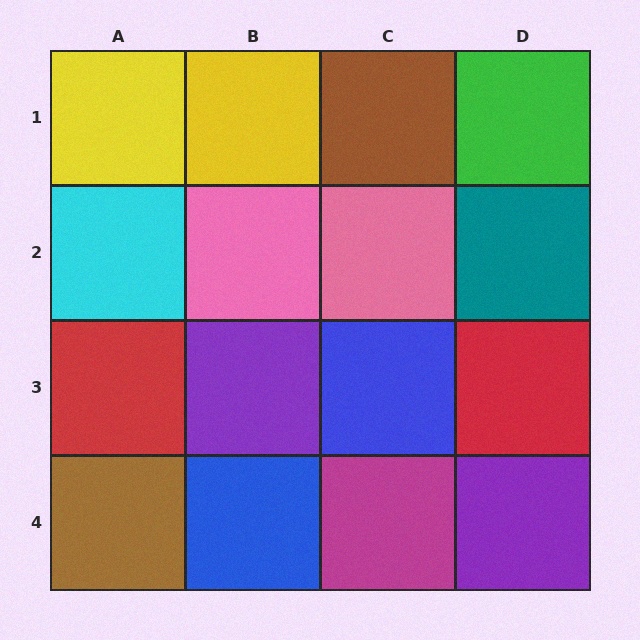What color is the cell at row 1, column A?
Yellow.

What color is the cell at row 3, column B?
Purple.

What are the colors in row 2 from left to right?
Cyan, pink, pink, teal.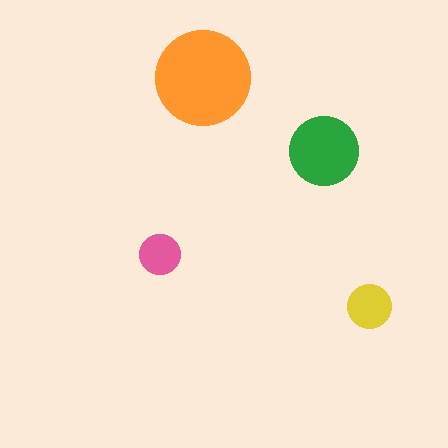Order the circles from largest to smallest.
the orange one, the green one, the yellow one, the pink one.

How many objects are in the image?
There are 4 objects in the image.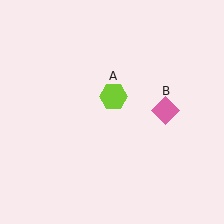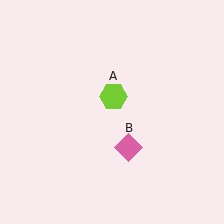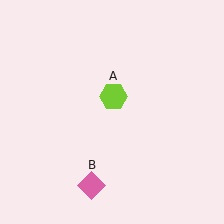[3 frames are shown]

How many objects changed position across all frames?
1 object changed position: pink diamond (object B).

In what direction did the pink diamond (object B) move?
The pink diamond (object B) moved down and to the left.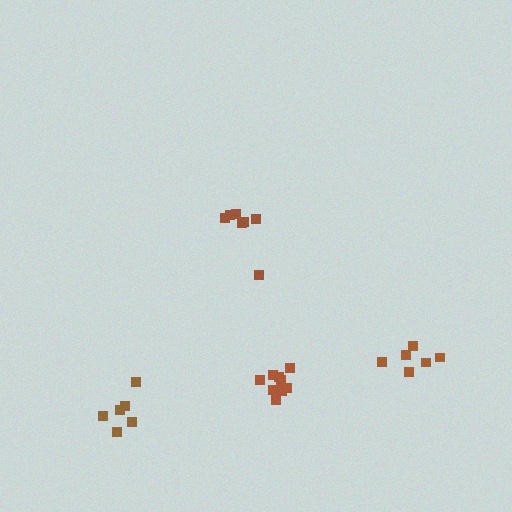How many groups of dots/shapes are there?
There are 4 groups.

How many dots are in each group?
Group 1: 10 dots, Group 2: 6 dots, Group 3: 7 dots, Group 4: 6 dots (29 total).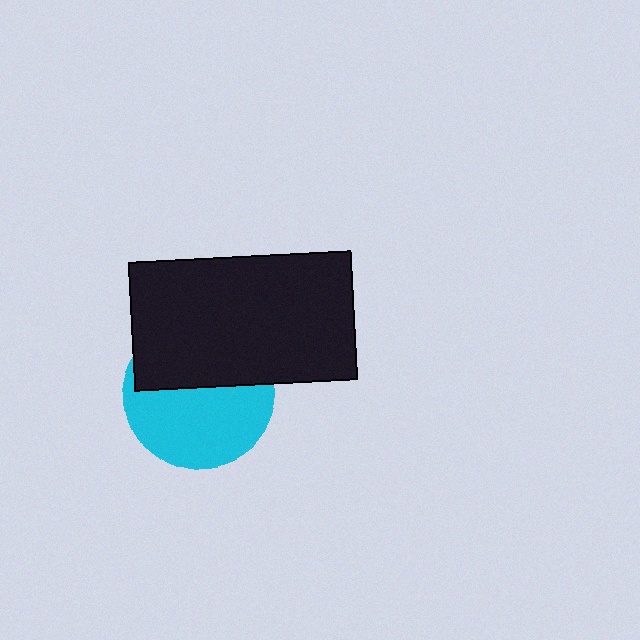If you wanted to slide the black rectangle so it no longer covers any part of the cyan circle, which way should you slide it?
Slide it up — that is the most direct way to separate the two shapes.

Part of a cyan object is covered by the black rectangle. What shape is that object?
It is a circle.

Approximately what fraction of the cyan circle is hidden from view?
Roughly 44% of the cyan circle is hidden behind the black rectangle.